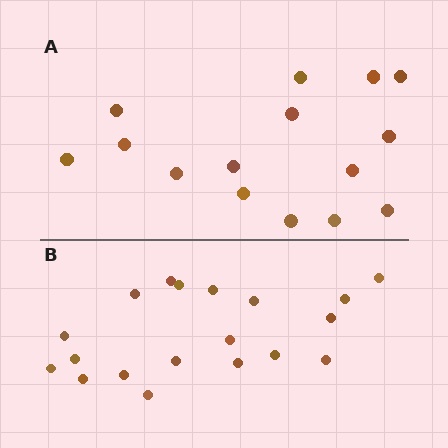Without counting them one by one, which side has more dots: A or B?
Region B (the bottom region) has more dots.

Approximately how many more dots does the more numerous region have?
Region B has about 4 more dots than region A.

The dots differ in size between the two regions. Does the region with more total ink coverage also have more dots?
No. Region A has more total ink coverage because its dots are larger, but region B actually contains more individual dots. Total area can be misleading — the number of items is what matters here.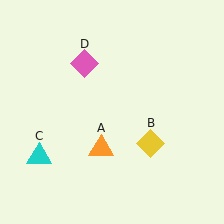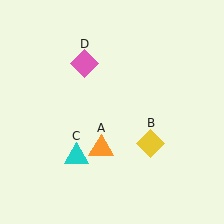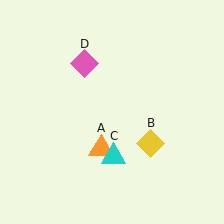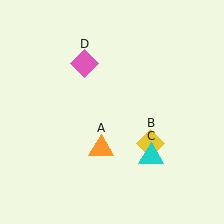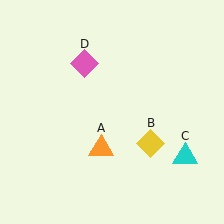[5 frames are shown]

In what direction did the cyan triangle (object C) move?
The cyan triangle (object C) moved right.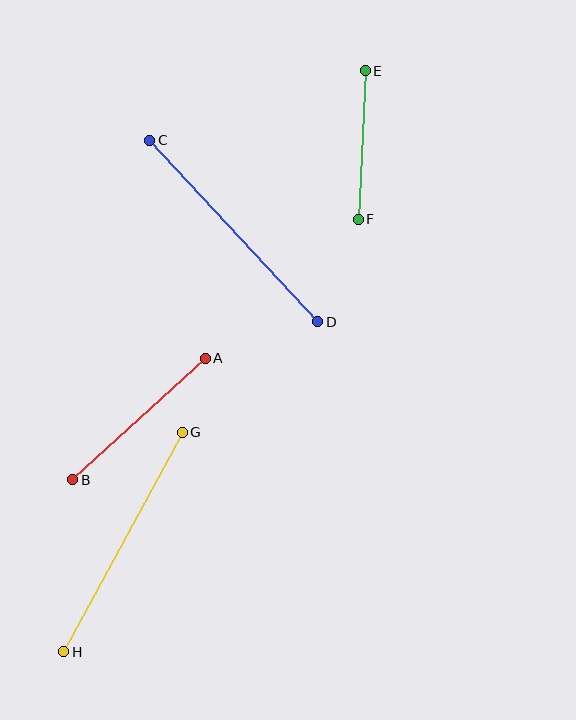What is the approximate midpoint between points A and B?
The midpoint is at approximately (139, 419) pixels.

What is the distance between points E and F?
The distance is approximately 148 pixels.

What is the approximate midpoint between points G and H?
The midpoint is at approximately (123, 542) pixels.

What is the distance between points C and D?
The distance is approximately 247 pixels.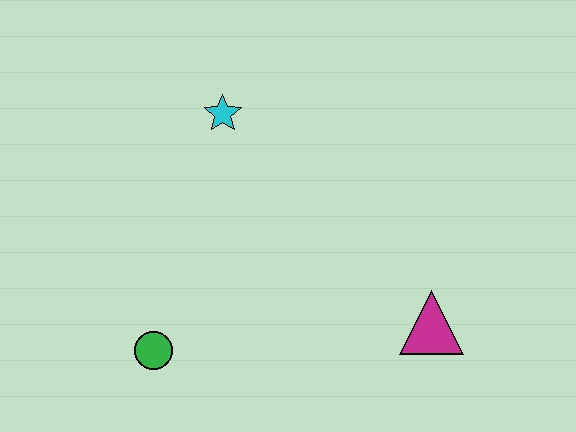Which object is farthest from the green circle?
The magenta triangle is farthest from the green circle.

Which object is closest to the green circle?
The cyan star is closest to the green circle.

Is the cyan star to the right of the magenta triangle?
No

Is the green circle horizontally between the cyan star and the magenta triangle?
No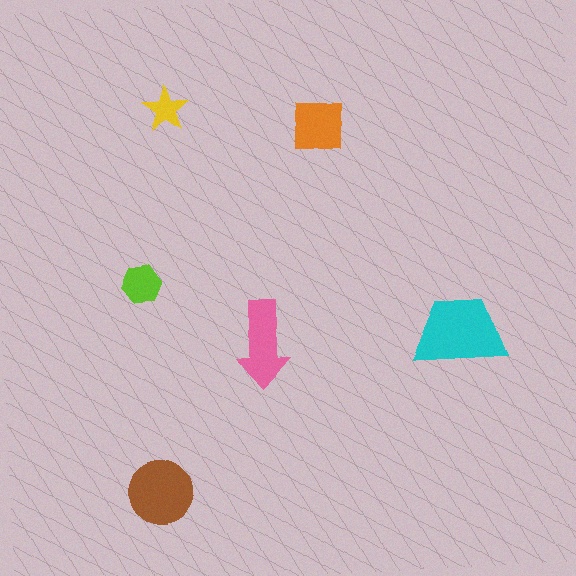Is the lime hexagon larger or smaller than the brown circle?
Smaller.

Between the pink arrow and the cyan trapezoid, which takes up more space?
The cyan trapezoid.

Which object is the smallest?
The yellow star.